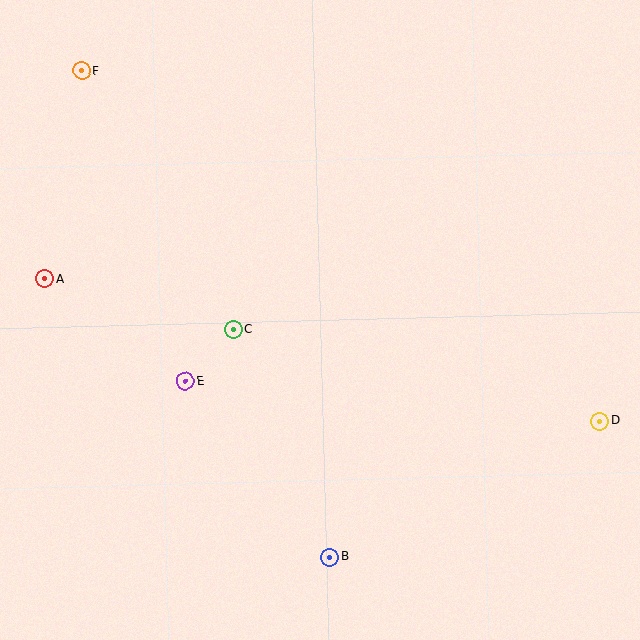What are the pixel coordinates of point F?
Point F is at (82, 71).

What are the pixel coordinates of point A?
Point A is at (44, 279).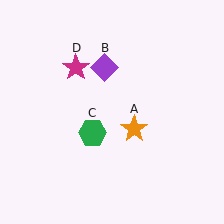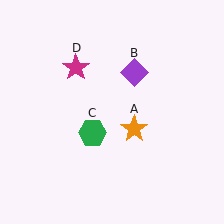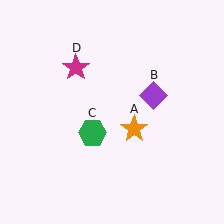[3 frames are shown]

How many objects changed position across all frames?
1 object changed position: purple diamond (object B).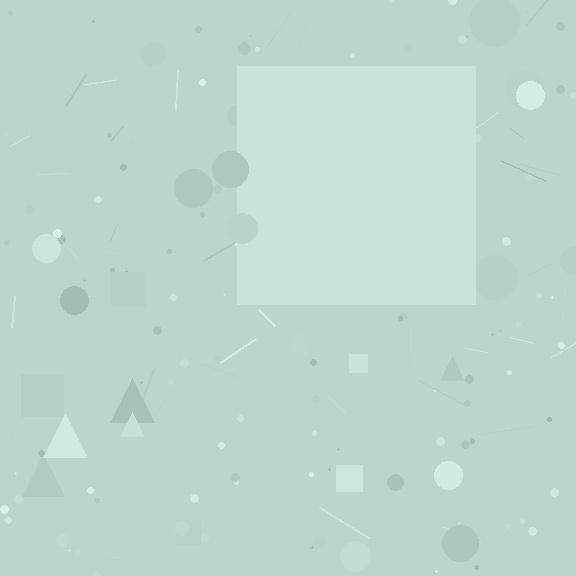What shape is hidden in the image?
A square is hidden in the image.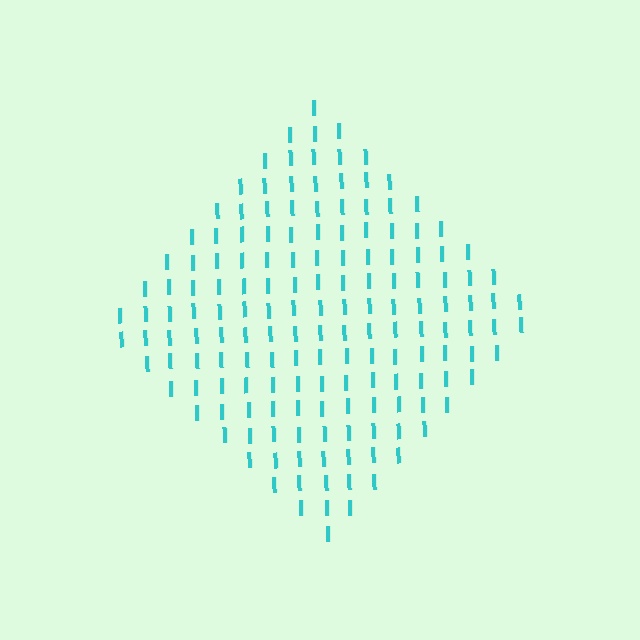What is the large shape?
The large shape is a diamond.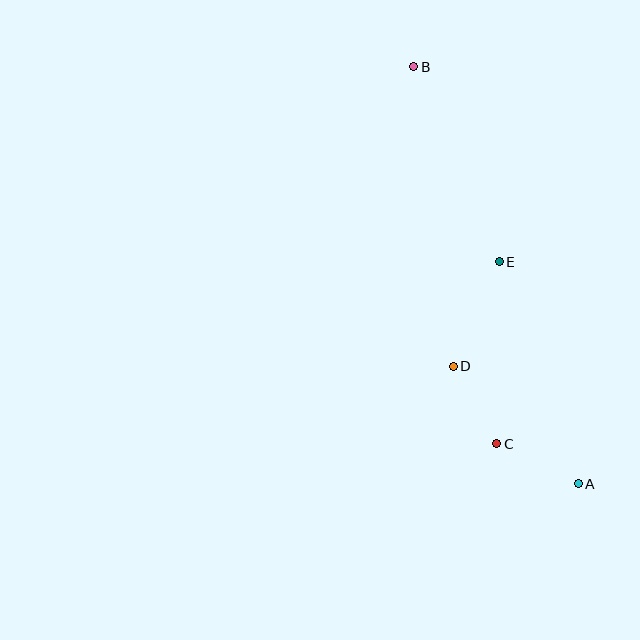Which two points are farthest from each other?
Points A and B are farthest from each other.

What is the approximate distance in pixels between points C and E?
The distance between C and E is approximately 182 pixels.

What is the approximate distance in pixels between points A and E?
The distance between A and E is approximately 236 pixels.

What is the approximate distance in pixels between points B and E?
The distance between B and E is approximately 213 pixels.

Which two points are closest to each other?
Points C and D are closest to each other.